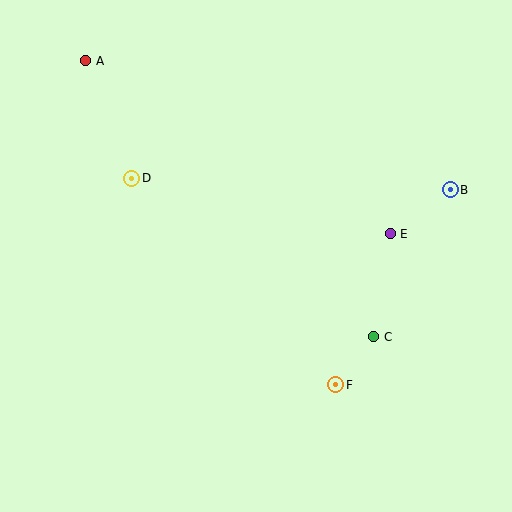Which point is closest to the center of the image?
Point E at (390, 234) is closest to the center.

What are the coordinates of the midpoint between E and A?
The midpoint between E and A is at (238, 147).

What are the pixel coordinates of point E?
Point E is at (390, 234).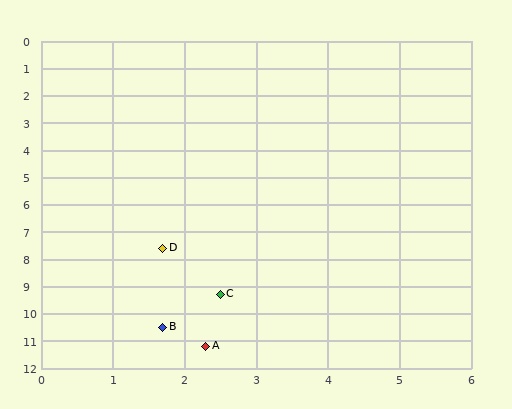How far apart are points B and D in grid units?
Points B and D are about 2.9 grid units apart.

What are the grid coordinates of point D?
Point D is at approximately (1.7, 7.6).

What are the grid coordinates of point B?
Point B is at approximately (1.7, 10.5).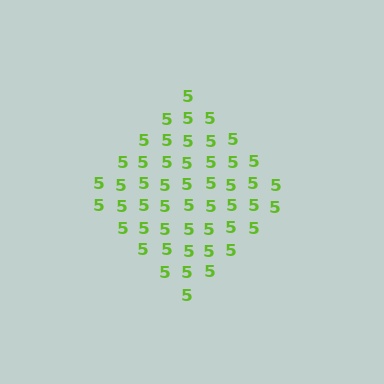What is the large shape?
The large shape is a diamond.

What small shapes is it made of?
It is made of small digit 5's.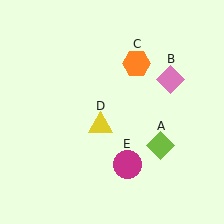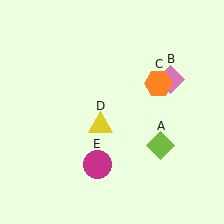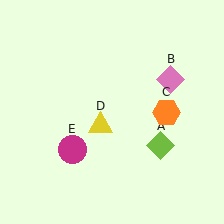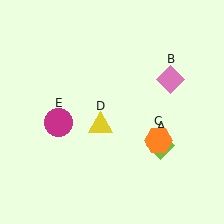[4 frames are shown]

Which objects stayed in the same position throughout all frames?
Lime diamond (object A) and pink diamond (object B) and yellow triangle (object D) remained stationary.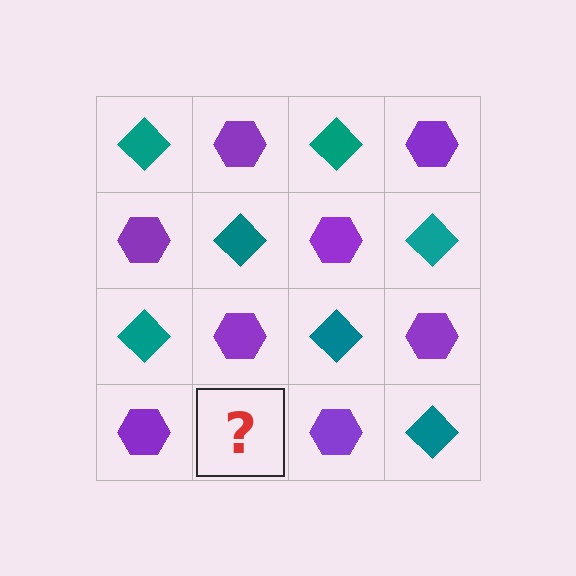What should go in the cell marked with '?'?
The missing cell should contain a teal diamond.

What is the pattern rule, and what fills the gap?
The rule is that it alternates teal diamond and purple hexagon in a checkerboard pattern. The gap should be filled with a teal diamond.